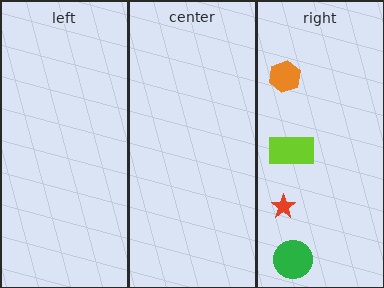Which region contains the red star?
The right region.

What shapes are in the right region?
The green circle, the lime rectangle, the red star, the orange hexagon.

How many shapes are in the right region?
4.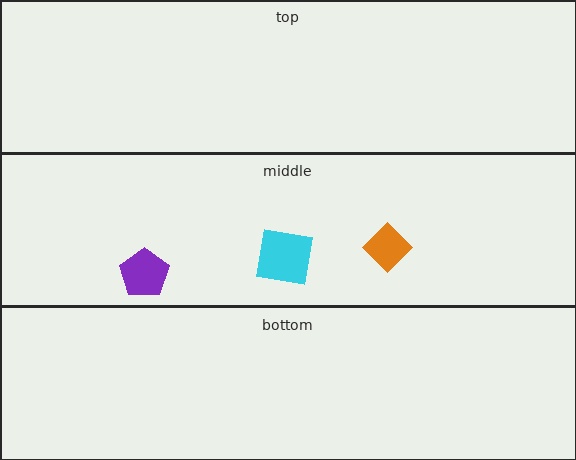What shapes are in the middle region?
The orange diamond, the purple pentagon, the cyan square.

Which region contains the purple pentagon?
The middle region.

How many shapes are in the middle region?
3.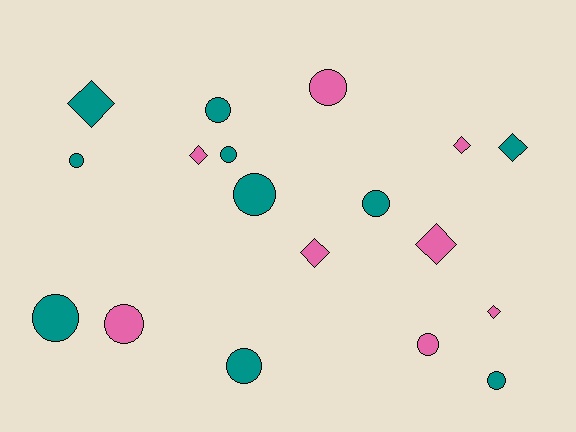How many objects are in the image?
There are 18 objects.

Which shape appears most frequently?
Circle, with 11 objects.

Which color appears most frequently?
Teal, with 10 objects.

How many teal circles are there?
There are 8 teal circles.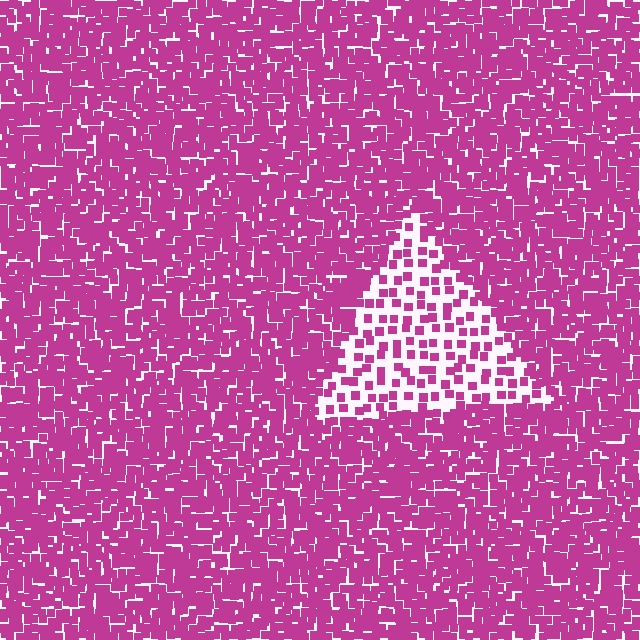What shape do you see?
I see a triangle.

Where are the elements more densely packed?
The elements are more densely packed outside the triangle boundary.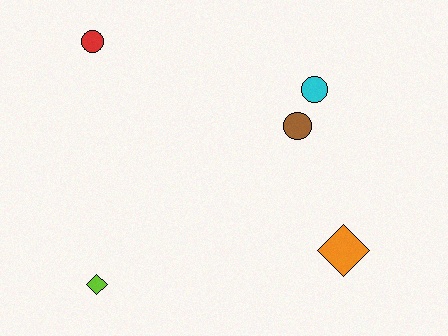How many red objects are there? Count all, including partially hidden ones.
There is 1 red object.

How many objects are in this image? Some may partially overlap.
There are 5 objects.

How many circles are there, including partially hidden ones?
There are 3 circles.